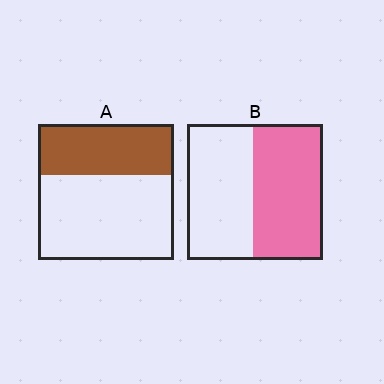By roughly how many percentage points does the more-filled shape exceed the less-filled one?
By roughly 15 percentage points (B over A).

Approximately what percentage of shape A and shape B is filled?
A is approximately 40% and B is approximately 50%.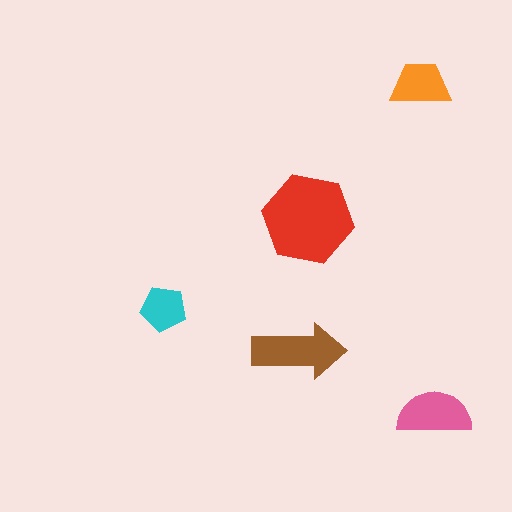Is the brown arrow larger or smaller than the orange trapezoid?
Larger.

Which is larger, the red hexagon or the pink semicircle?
The red hexagon.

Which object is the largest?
The red hexagon.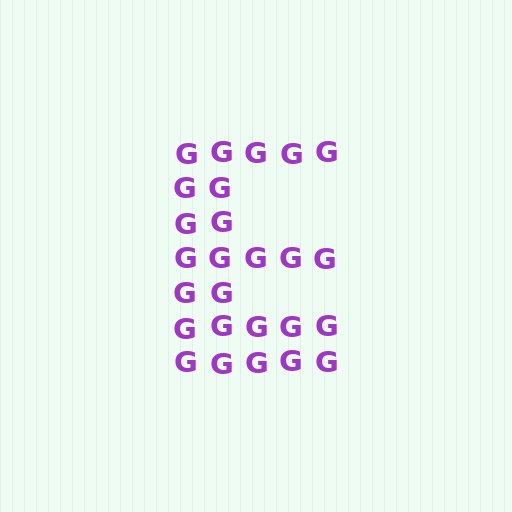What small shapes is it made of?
It is made of small letter G's.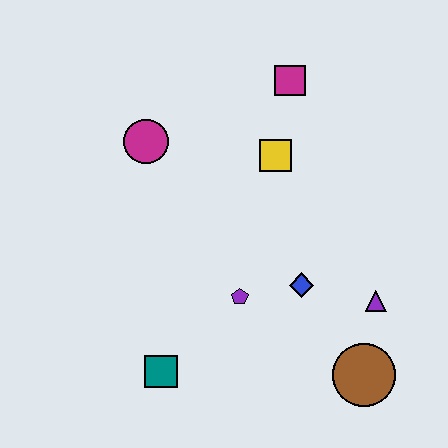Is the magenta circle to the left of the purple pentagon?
Yes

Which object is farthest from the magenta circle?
The brown circle is farthest from the magenta circle.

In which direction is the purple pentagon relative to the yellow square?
The purple pentagon is below the yellow square.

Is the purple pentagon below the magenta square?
Yes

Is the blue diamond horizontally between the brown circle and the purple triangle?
No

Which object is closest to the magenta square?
The yellow square is closest to the magenta square.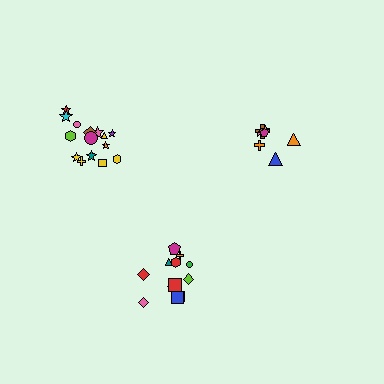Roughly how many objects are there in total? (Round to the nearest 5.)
Roughly 35 objects in total.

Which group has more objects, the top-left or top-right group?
The top-left group.